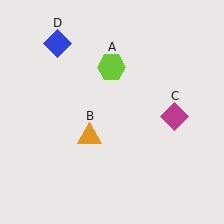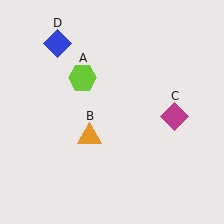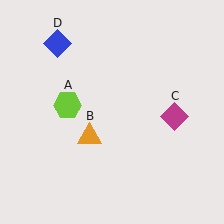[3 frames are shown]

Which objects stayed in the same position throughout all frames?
Orange triangle (object B) and magenta diamond (object C) and blue diamond (object D) remained stationary.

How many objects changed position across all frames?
1 object changed position: lime hexagon (object A).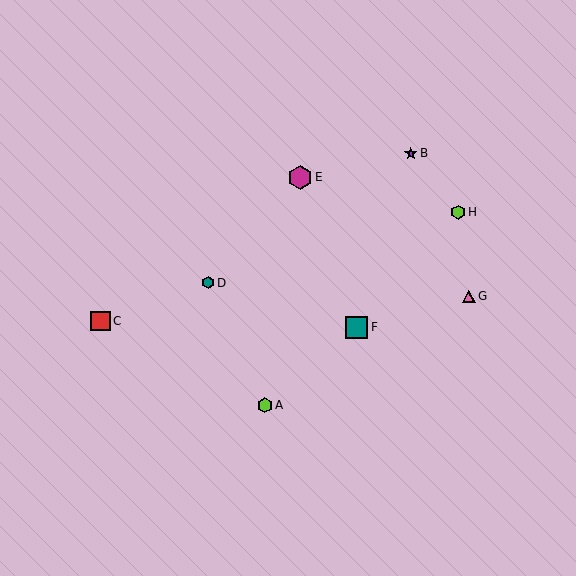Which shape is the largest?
The magenta hexagon (labeled E) is the largest.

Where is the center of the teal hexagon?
The center of the teal hexagon is at (208, 283).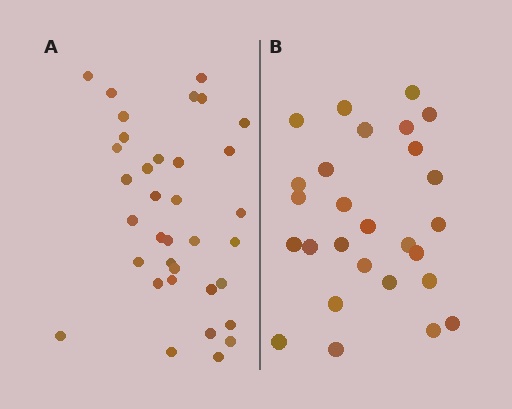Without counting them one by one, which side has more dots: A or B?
Region A (the left region) has more dots.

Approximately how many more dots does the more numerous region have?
Region A has roughly 8 or so more dots than region B.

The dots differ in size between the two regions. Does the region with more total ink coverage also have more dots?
No. Region B has more total ink coverage because its dots are larger, but region A actually contains more individual dots. Total area can be misleading — the number of items is what matters here.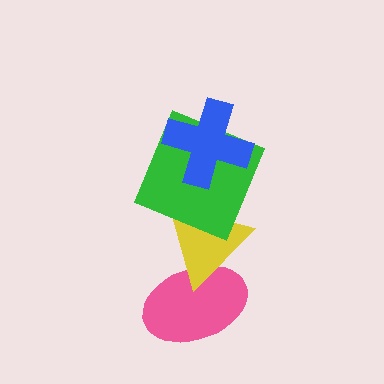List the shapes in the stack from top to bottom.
From top to bottom: the blue cross, the green square, the yellow triangle, the pink ellipse.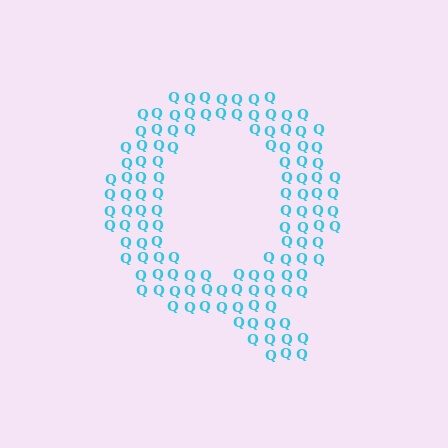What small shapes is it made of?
It is made of small letter Q's.